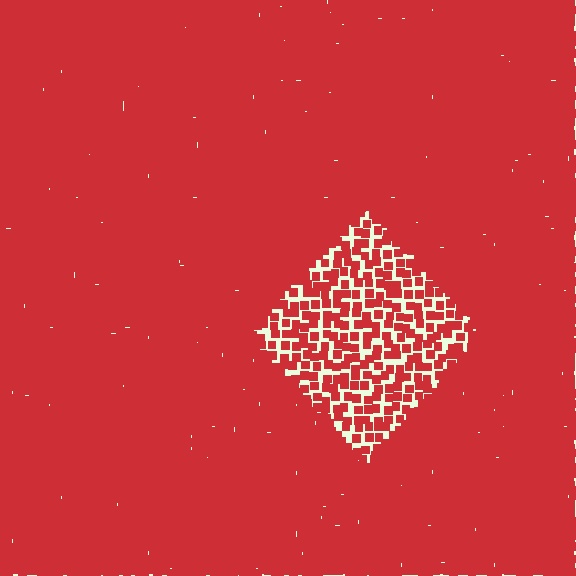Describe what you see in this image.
The image contains small red elements arranged at two different densities. A diamond-shaped region is visible where the elements are less densely packed than the surrounding area.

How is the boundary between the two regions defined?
The boundary is defined by a change in element density (approximately 2.8x ratio). All elements are the same color, size, and shape.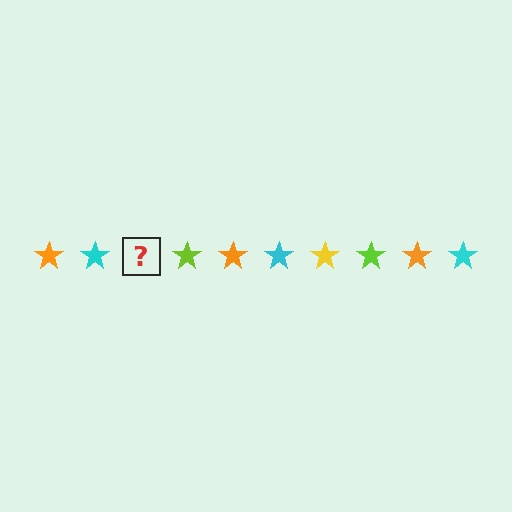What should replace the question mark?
The question mark should be replaced with a yellow star.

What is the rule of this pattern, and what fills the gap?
The rule is that the pattern cycles through orange, cyan, yellow, lime stars. The gap should be filled with a yellow star.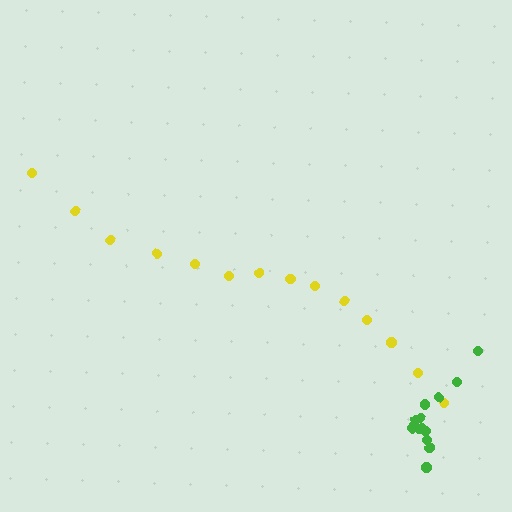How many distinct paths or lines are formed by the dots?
There are 2 distinct paths.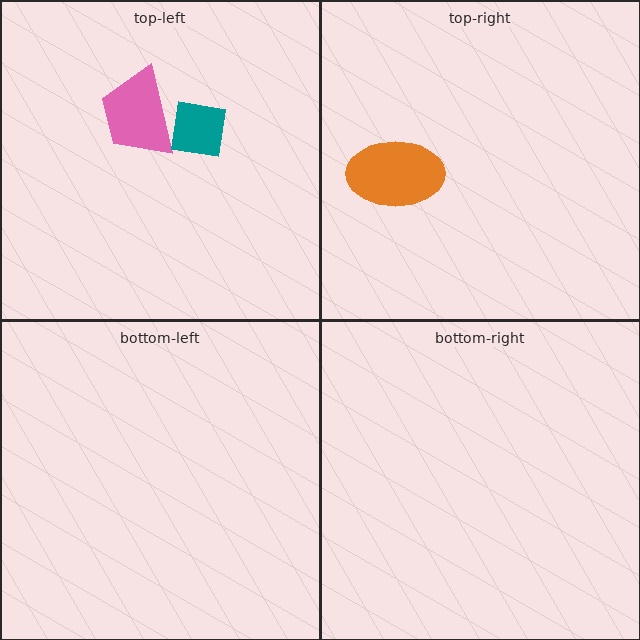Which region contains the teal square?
The top-left region.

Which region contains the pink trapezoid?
The top-left region.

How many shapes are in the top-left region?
2.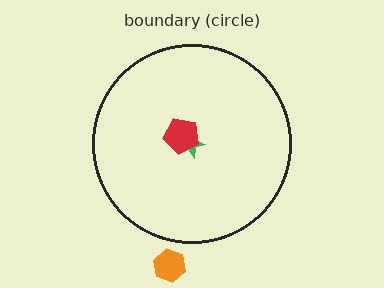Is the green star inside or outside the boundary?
Inside.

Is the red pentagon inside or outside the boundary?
Inside.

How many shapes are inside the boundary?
2 inside, 1 outside.